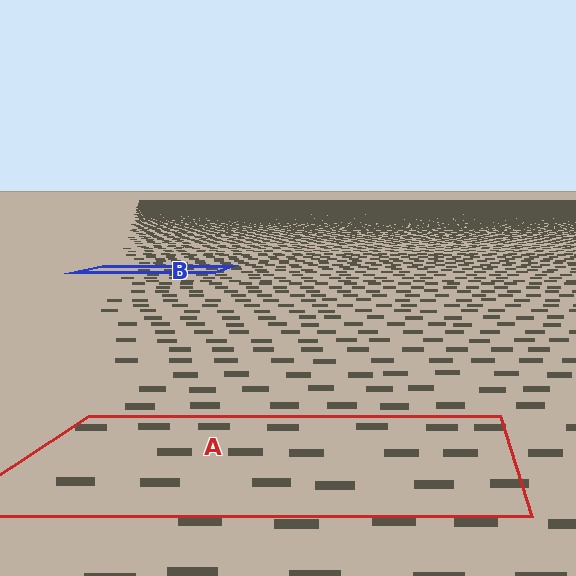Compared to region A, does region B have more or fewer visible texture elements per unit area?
Region B has more texture elements per unit area — they are packed more densely because it is farther away.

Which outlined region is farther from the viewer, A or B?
Region B is farther from the viewer — the texture elements inside it appear smaller and more densely packed.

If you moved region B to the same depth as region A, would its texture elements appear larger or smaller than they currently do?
They would appear larger. At a closer depth, the same texture elements are projected at a bigger on-screen size.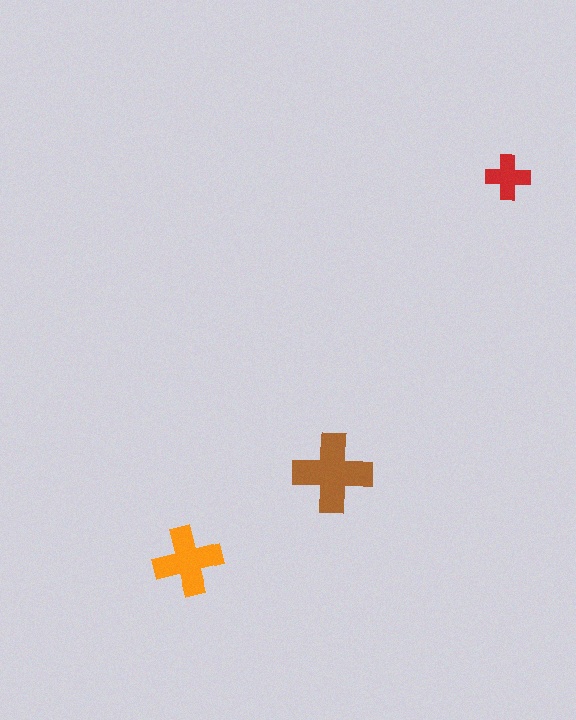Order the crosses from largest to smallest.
the brown one, the orange one, the red one.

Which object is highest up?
The red cross is topmost.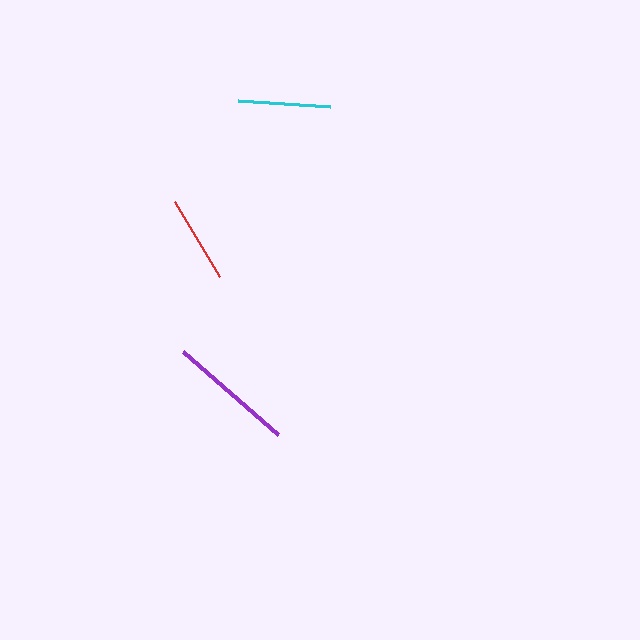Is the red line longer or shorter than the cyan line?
The cyan line is longer than the red line.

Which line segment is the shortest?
The red line is the shortest at approximately 87 pixels.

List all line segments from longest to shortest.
From longest to shortest: purple, cyan, red.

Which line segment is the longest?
The purple line is the longest at approximately 126 pixels.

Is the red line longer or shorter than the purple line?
The purple line is longer than the red line.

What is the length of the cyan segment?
The cyan segment is approximately 93 pixels long.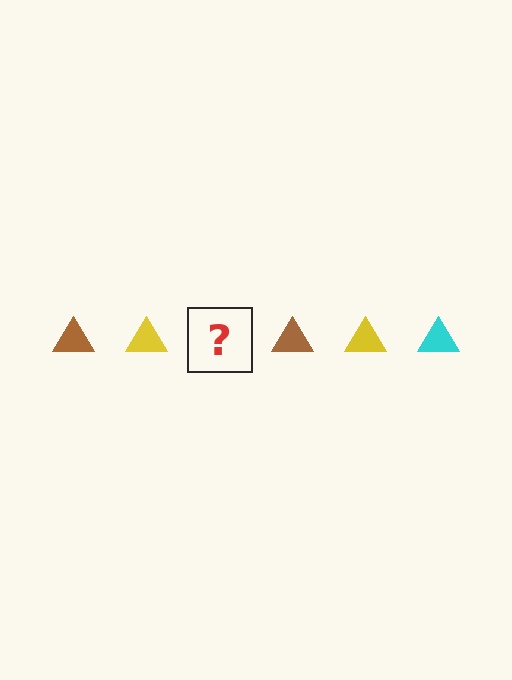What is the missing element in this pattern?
The missing element is a cyan triangle.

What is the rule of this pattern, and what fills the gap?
The rule is that the pattern cycles through brown, yellow, cyan triangles. The gap should be filled with a cyan triangle.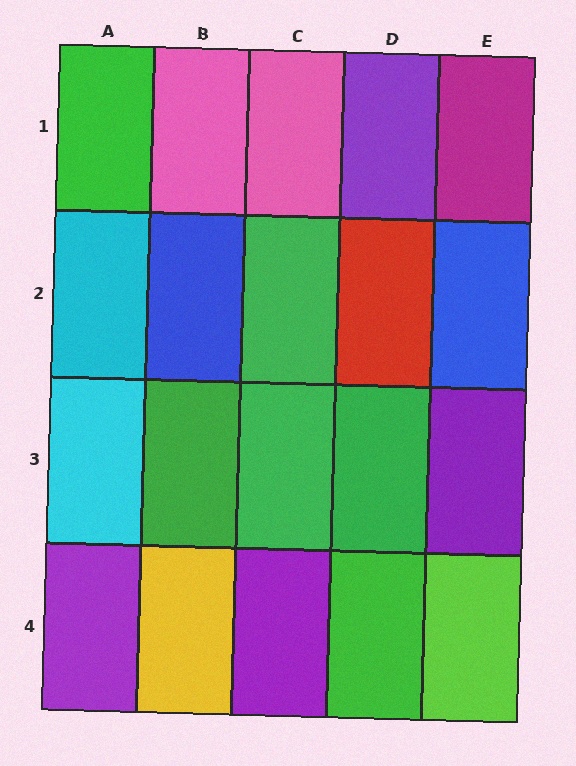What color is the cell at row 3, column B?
Green.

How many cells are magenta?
1 cell is magenta.